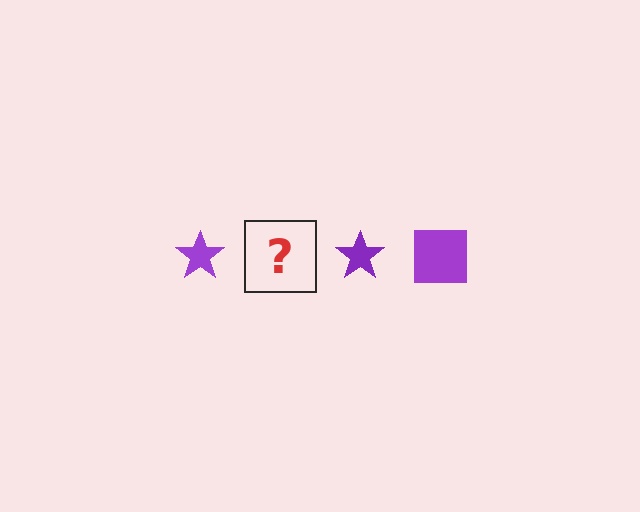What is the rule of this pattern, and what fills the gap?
The rule is that the pattern cycles through star, square shapes in purple. The gap should be filled with a purple square.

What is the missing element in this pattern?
The missing element is a purple square.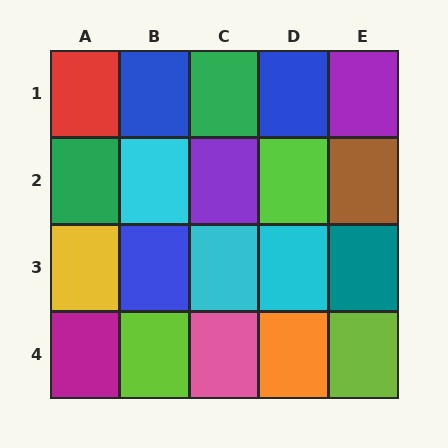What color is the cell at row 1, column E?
Purple.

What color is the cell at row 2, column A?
Green.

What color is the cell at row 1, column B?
Blue.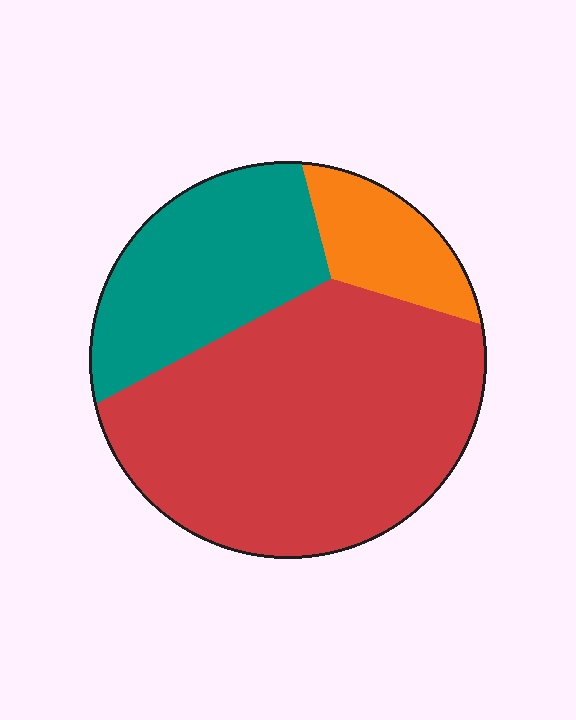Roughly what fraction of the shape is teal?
Teal takes up about one quarter (1/4) of the shape.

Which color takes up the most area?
Red, at roughly 60%.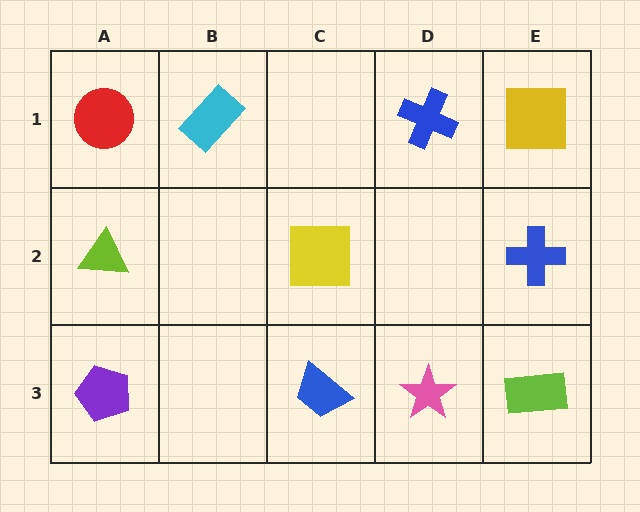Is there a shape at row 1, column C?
No, that cell is empty.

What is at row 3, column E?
A lime rectangle.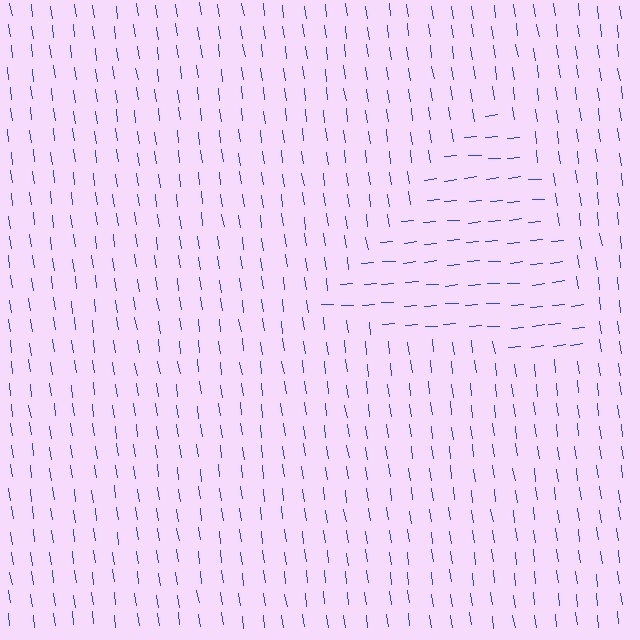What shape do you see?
I see a triangle.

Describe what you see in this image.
The image is filled with small blue line segments. A triangle region in the image has lines oriented differently from the surrounding lines, creating a visible texture boundary.